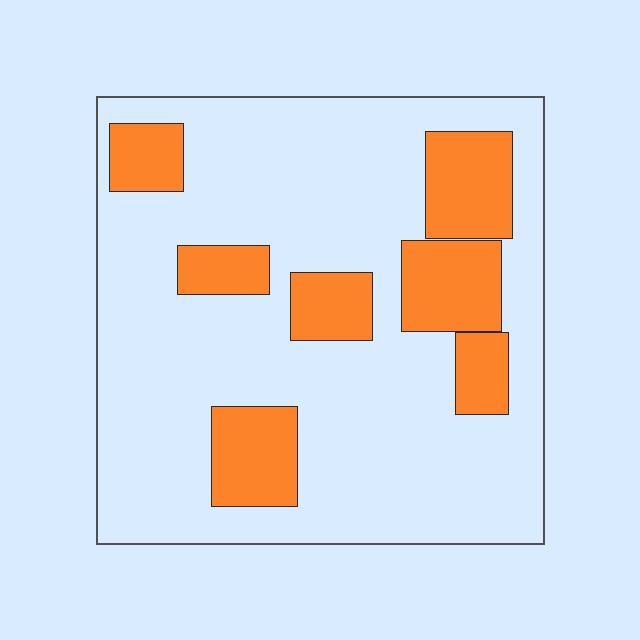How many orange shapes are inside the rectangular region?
7.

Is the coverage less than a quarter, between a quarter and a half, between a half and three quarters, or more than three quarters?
Less than a quarter.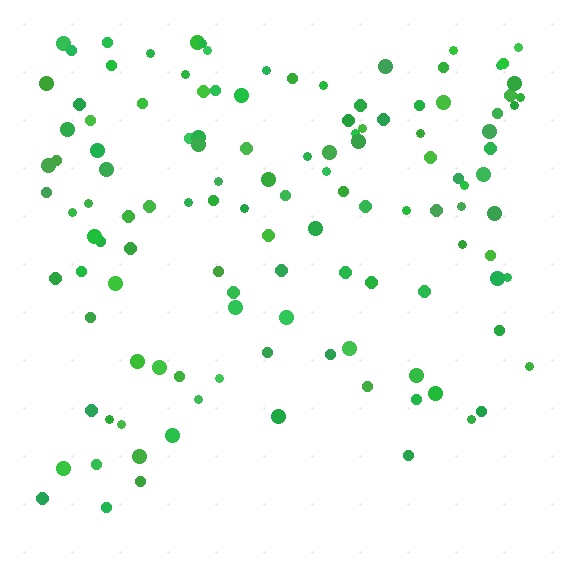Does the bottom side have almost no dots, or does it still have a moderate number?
Still a moderate number, just noticeably fewer than the top.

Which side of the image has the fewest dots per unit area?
The bottom.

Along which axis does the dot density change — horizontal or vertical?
Vertical.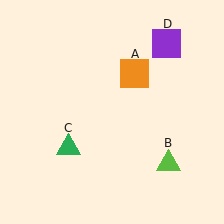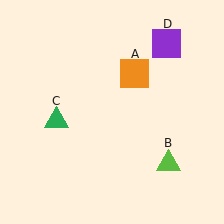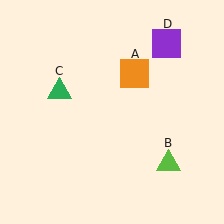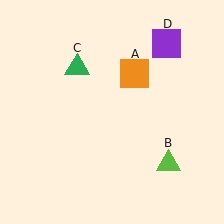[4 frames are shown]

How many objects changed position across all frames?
1 object changed position: green triangle (object C).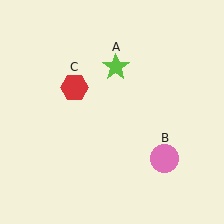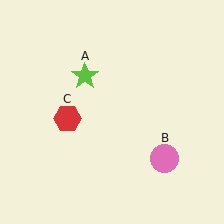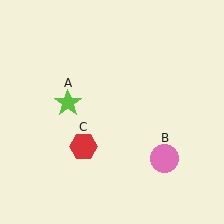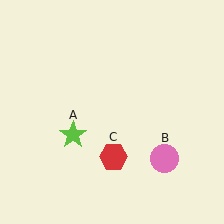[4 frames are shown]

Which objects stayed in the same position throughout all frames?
Pink circle (object B) remained stationary.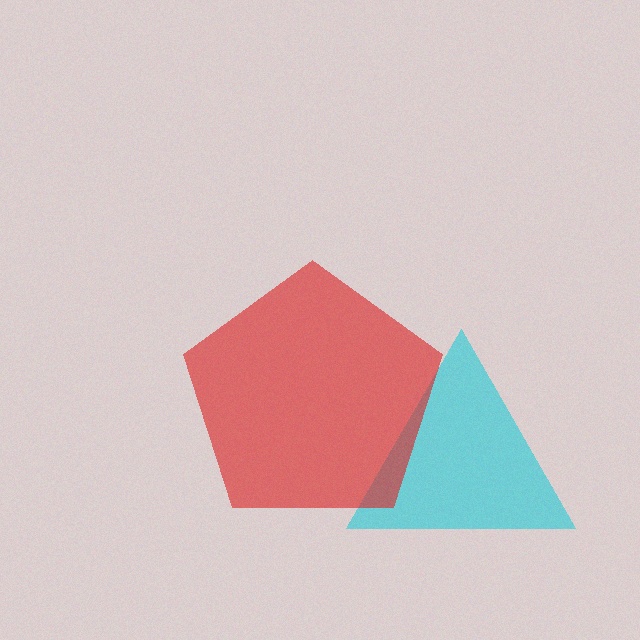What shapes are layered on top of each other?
The layered shapes are: a cyan triangle, a red pentagon.